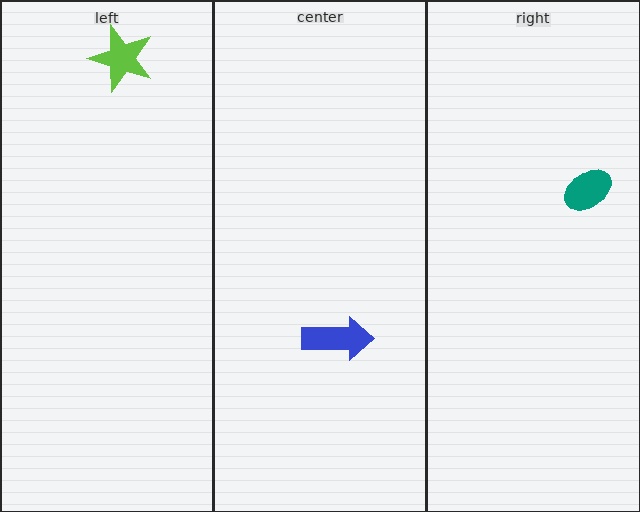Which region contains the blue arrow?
The center region.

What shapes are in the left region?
The lime star.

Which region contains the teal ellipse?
The right region.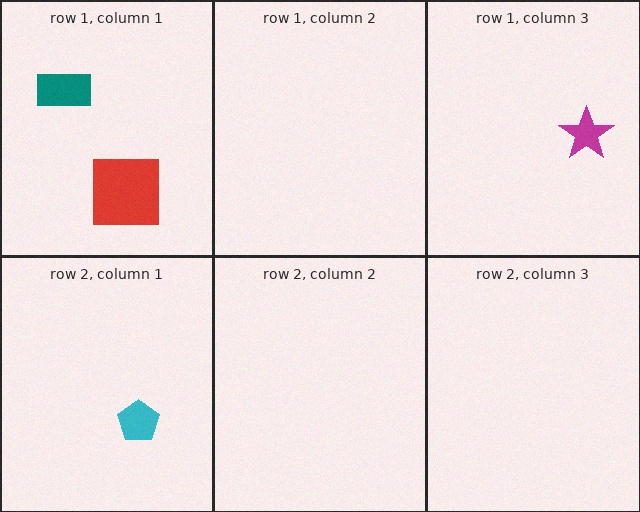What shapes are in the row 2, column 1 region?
The cyan pentagon.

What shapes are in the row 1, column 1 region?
The red square, the teal rectangle.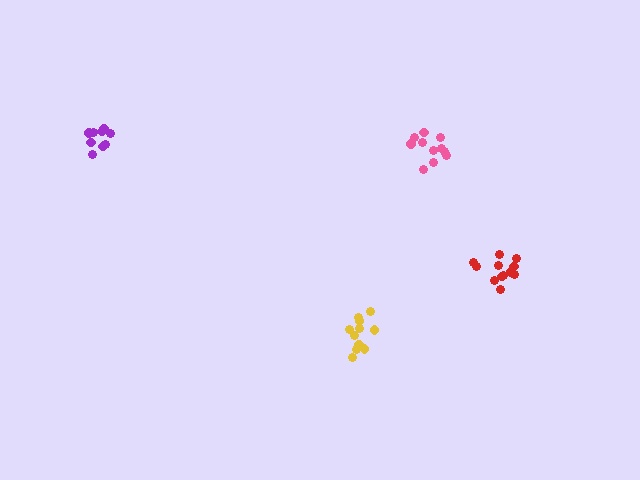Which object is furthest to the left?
The purple cluster is leftmost.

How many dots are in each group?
Group 1: 12 dots, Group 2: 12 dots, Group 3: 9 dots, Group 4: 11 dots (44 total).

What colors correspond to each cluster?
The clusters are colored: red, yellow, purple, pink.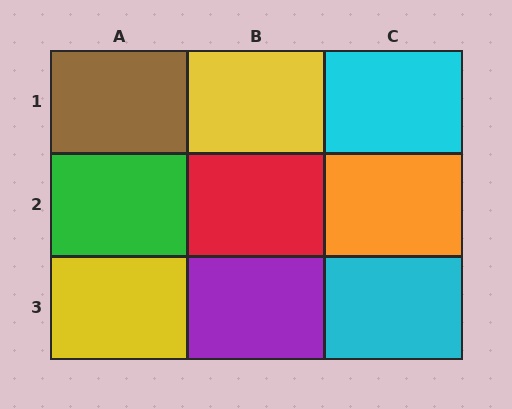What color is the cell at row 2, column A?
Green.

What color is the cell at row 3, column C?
Cyan.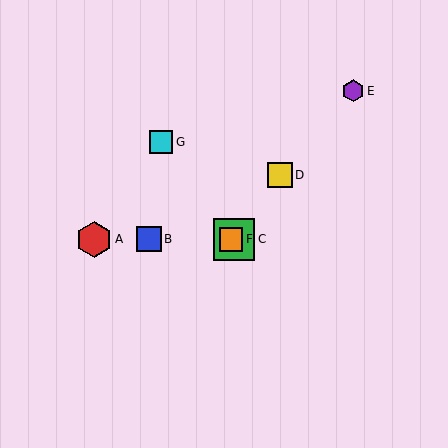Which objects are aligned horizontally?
Objects A, B, C, F are aligned horizontally.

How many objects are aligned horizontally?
4 objects (A, B, C, F) are aligned horizontally.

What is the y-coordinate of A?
Object A is at y≈239.